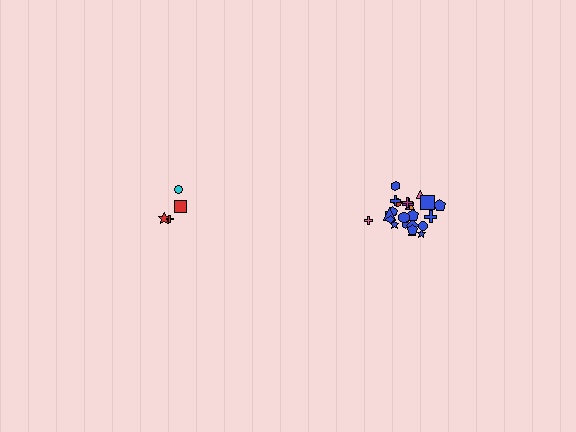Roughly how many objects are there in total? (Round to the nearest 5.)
Roughly 30 objects in total.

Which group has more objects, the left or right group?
The right group.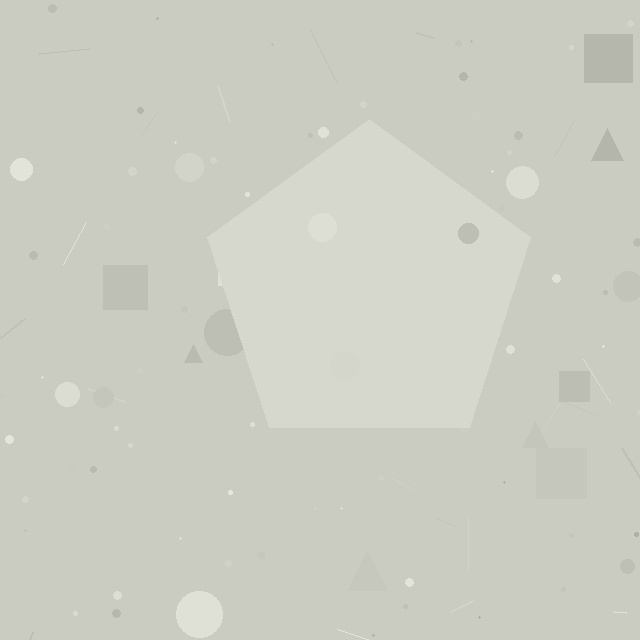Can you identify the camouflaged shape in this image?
The camouflaged shape is a pentagon.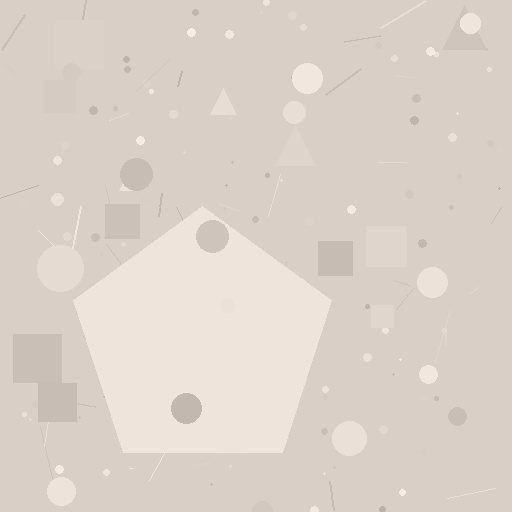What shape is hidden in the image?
A pentagon is hidden in the image.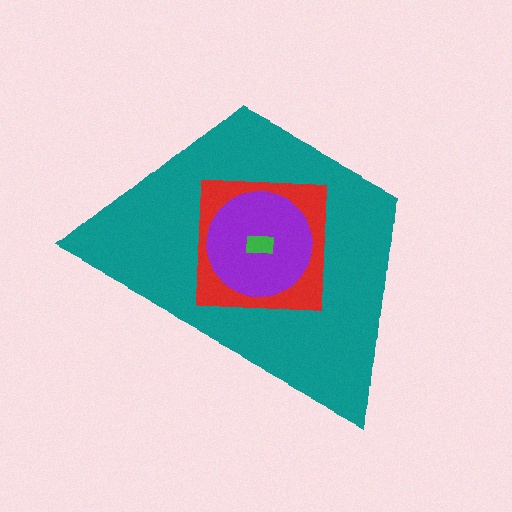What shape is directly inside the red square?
The purple circle.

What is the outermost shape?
The teal trapezoid.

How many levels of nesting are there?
4.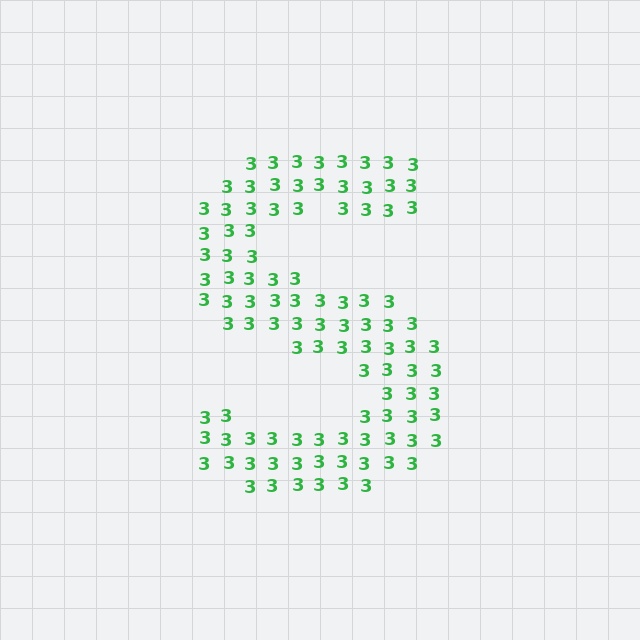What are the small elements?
The small elements are digit 3's.